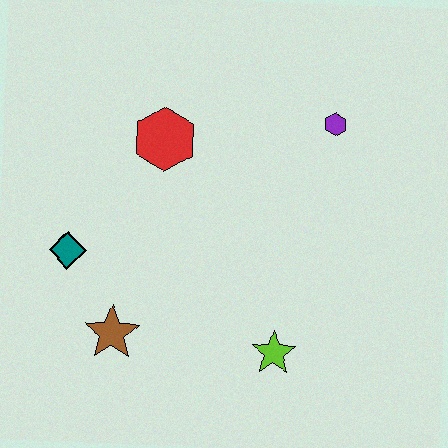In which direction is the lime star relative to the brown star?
The lime star is to the right of the brown star.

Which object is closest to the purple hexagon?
The red hexagon is closest to the purple hexagon.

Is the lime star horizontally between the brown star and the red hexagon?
No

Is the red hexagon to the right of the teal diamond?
Yes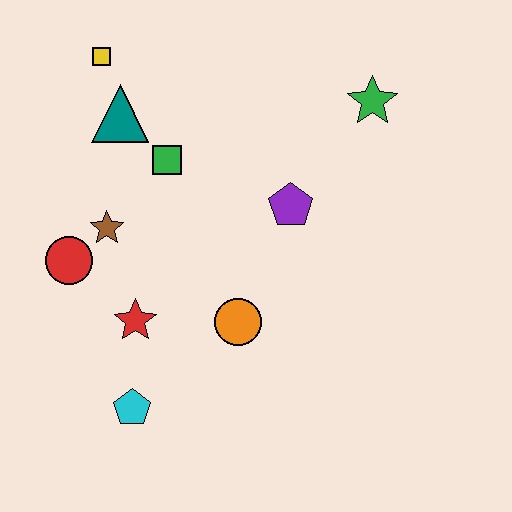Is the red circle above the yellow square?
No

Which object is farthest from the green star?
The cyan pentagon is farthest from the green star.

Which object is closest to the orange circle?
The red star is closest to the orange circle.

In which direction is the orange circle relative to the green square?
The orange circle is below the green square.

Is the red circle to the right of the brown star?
No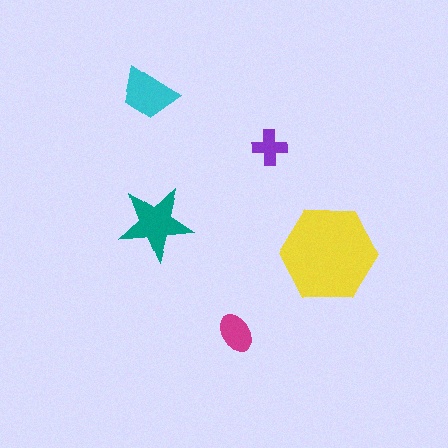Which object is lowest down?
The magenta ellipse is bottommost.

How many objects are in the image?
There are 5 objects in the image.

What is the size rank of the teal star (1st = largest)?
2nd.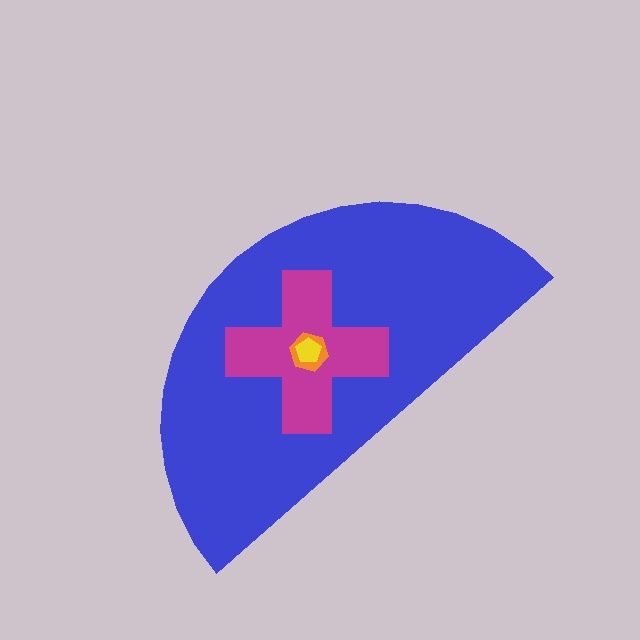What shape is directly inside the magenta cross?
The orange hexagon.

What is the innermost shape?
The yellow pentagon.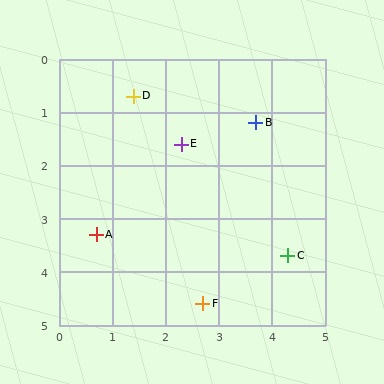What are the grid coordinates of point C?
Point C is at approximately (4.3, 3.7).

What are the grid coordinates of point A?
Point A is at approximately (0.7, 3.3).